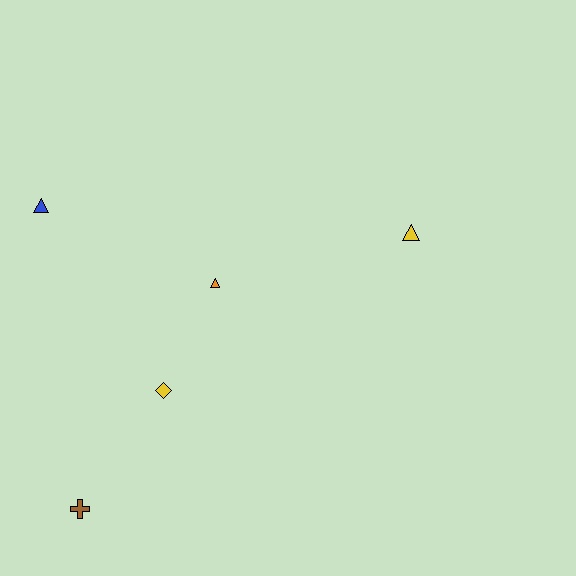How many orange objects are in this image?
There is 1 orange object.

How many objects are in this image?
There are 5 objects.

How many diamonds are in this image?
There is 1 diamond.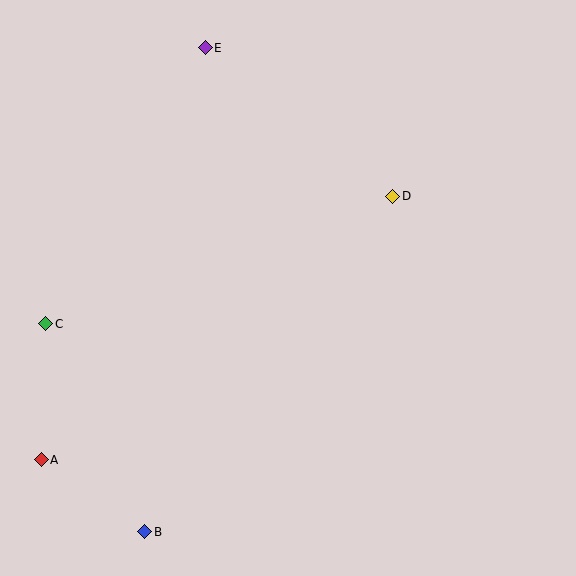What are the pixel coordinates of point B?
Point B is at (145, 532).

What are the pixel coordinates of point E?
Point E is at (205, 48).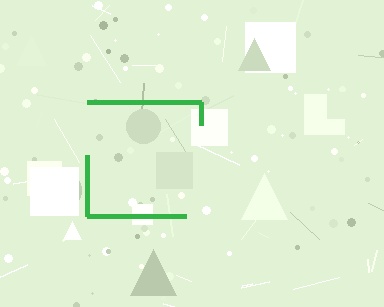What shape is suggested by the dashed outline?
The dashed outline suggests a square.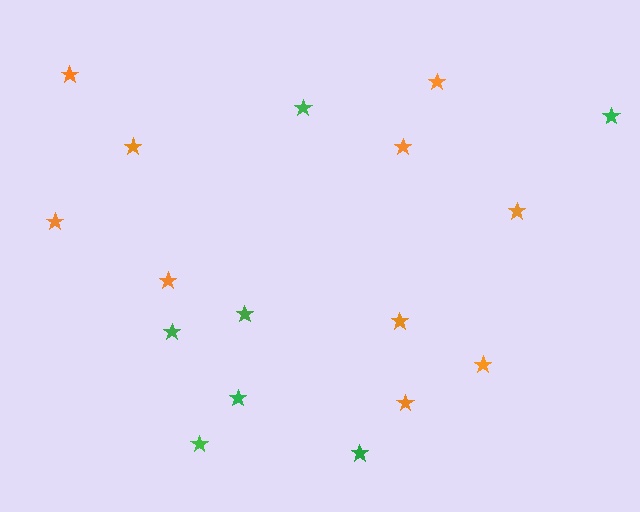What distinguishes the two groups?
There are 2 groups: one group of orange stars (10) and one group of green stars (7).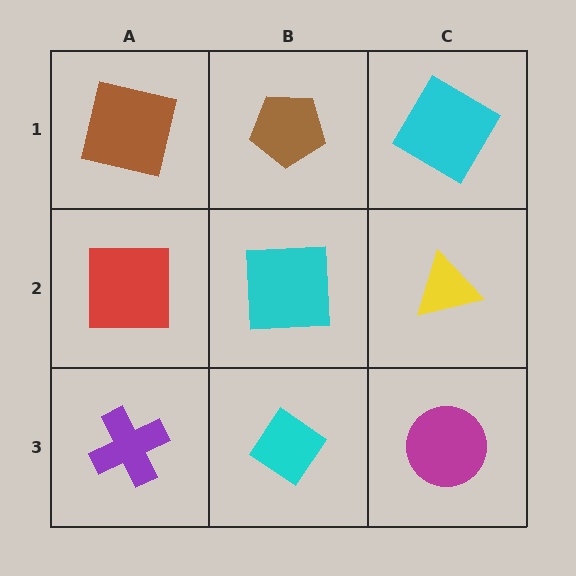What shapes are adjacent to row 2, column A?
A brown square (row 1, column A), a purple cross (row 3, column A), a cyan square (row 2, column B).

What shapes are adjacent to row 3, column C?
A yellow triangle (row 2, column C), a cyan diamond (row 3, column B).